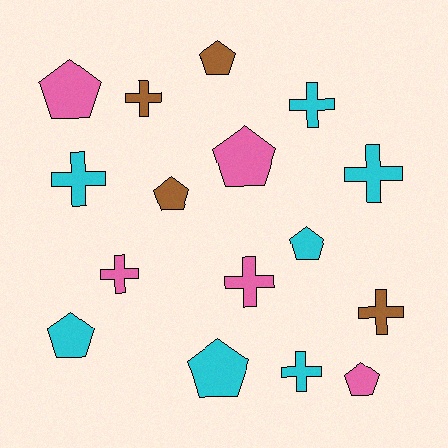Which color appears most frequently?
Cyan, with 7 objects.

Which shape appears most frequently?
Cross, with 8 objects.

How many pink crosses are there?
There are 2 pink crosses.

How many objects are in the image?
There are 16 objects.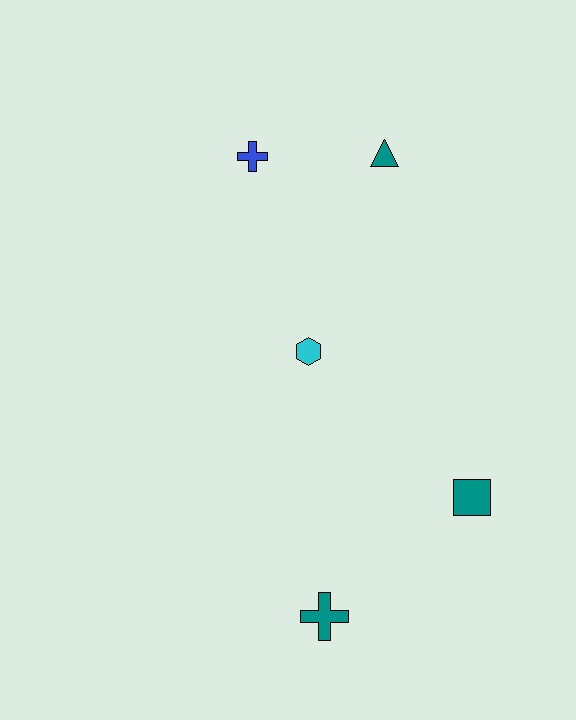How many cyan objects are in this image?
There is 1 cyan object.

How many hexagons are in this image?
There is 1 hexagon.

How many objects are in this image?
There are 5 objects.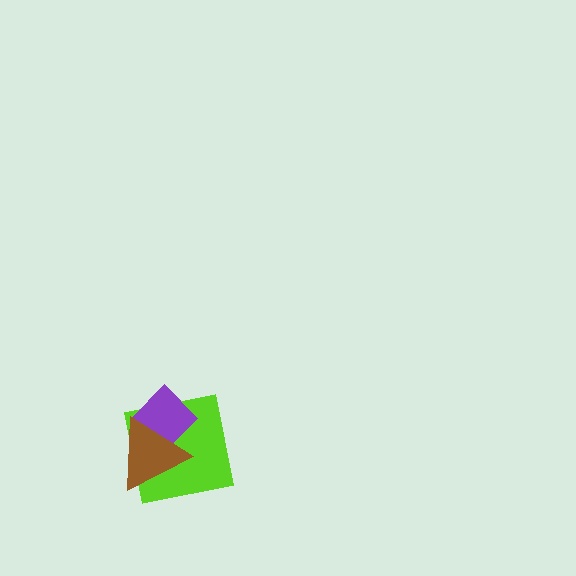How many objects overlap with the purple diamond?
2 objects overlap with the purple diamond.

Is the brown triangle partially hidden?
No, no other shape covers it.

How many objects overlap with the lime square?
2 objects overlap with the lime square.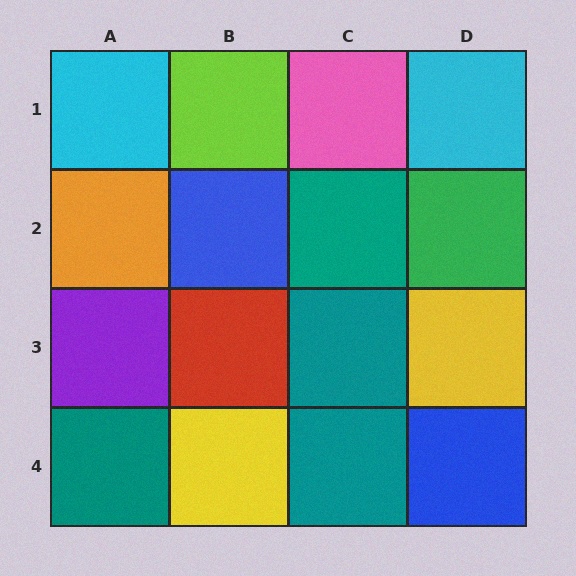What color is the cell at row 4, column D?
Blue.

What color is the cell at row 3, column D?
Yellow.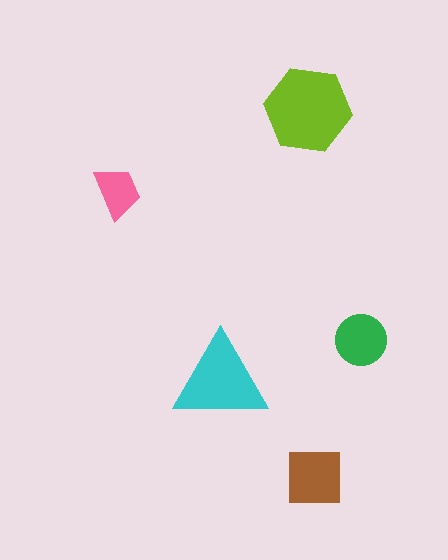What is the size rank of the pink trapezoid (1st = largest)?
5th.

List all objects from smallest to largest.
The pink trapezoid, the green circle, the brown square, the cyan triangle, the lime hexagon.